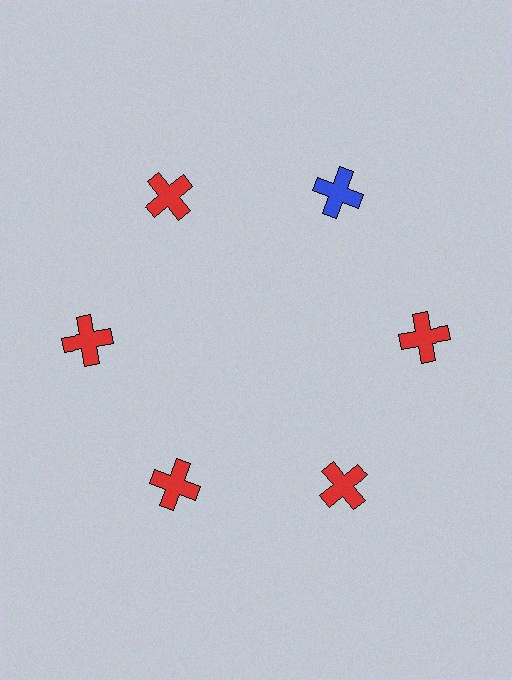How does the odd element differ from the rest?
It has a different color: blue instead of red.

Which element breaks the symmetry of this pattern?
The blue cross at roughly the 1 o'clock position breaks the symmetry. All other shapes are red crosses.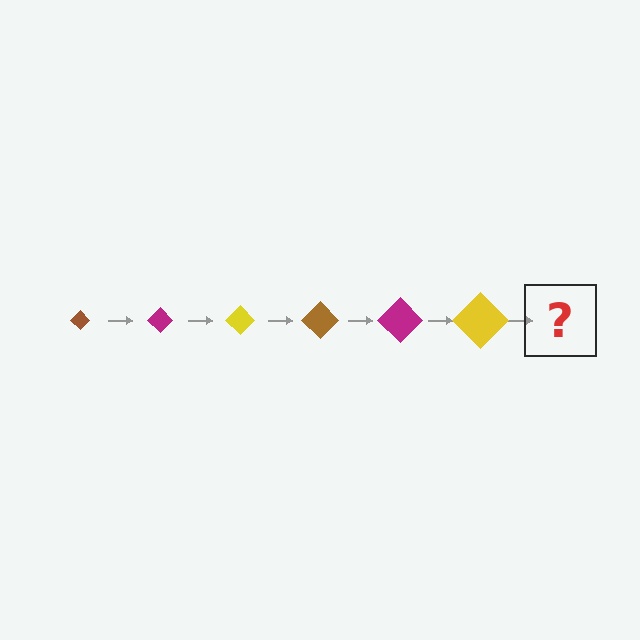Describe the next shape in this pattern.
It should be a brown diamond, larger than the previous one.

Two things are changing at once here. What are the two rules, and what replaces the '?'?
The two rules are that the diamond grows larger each step and the color cycles through brown, magenta, and yellow. The '?' should be a brown diamond, larger than the previous one.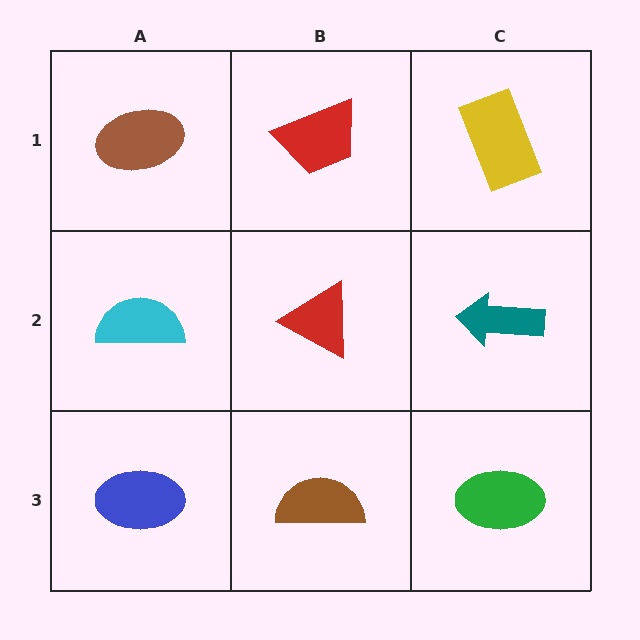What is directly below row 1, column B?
A red triangle.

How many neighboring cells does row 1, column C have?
2.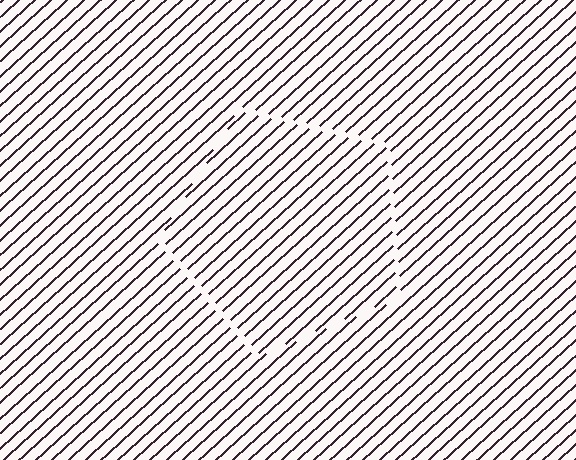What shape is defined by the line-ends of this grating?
An illusory pentagon. The interior of the shape contains the same grating, shifted by half a period — the contour is defined by the phase discontinuity where line-ends from the inner and outer gratings abut.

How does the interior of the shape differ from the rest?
The interior of the shape contains the same grating, shifted by half a period — the contour is defined by the phase discontinuity where line-ends from the inner and outer gratings abut.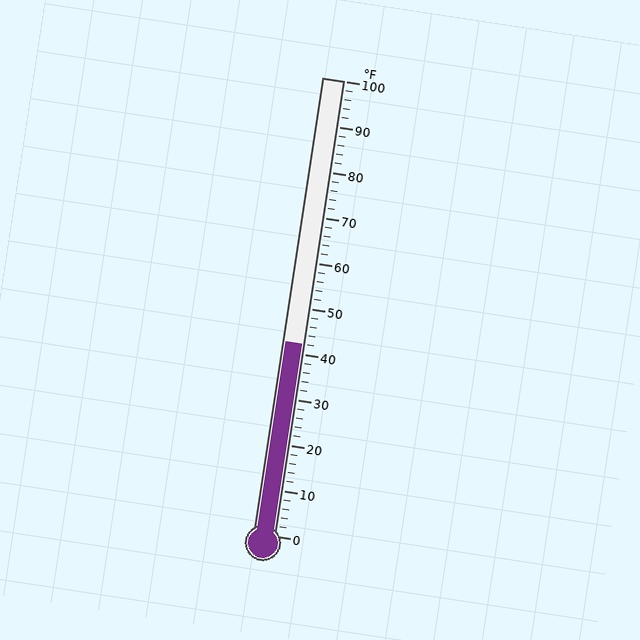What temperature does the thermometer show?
The thermometer shows approximately 42°F.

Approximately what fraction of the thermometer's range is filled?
The thermometer is filled to approximately 40% of its range.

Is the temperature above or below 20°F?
The temperature is above 20°F.